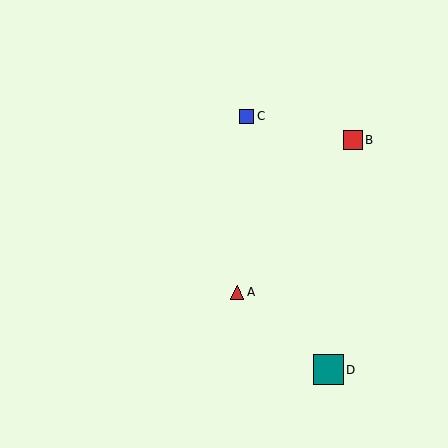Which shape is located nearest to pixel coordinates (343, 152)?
The red square (labeled B) at (353, 140) is nearest to that location.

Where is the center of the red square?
The center of the red square is at (353, 140).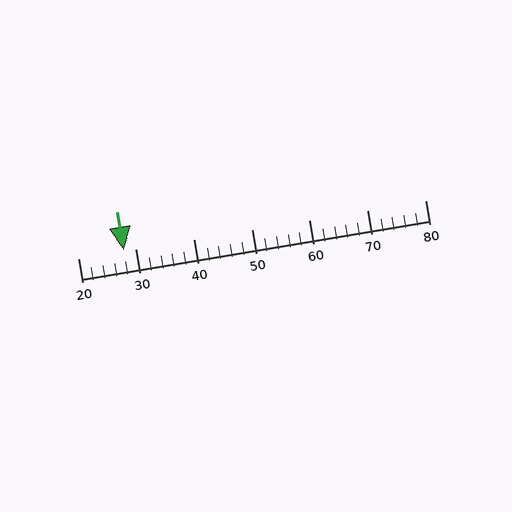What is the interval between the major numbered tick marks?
The major tick marks are spaced 10 units apart.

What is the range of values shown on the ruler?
The ruler shows values from 20 to 80.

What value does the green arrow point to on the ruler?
The green arrow points to approximately 28.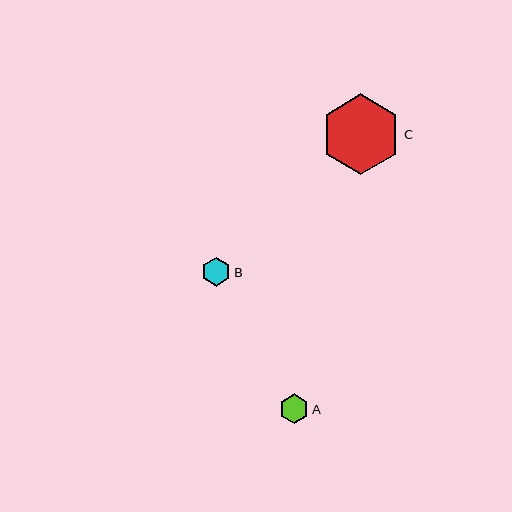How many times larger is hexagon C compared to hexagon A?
Hexagon C is approximately 2.7 times the size of hexagon A.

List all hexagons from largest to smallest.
From largest to smallest: C, A, B.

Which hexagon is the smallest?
Hexagon B is the smallest with a size of approximately 29 pixels.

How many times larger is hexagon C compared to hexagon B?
Hexagon C is approximately 2.8 times the size of hexagon B.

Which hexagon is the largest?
Hexagon C is the largest with a size of approximately 80 pixels.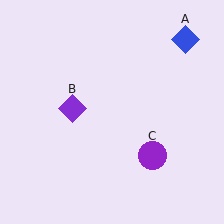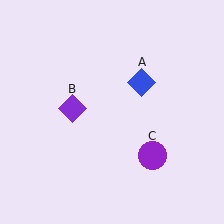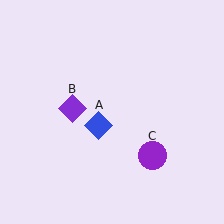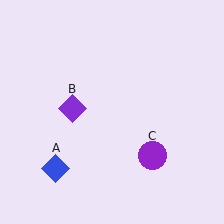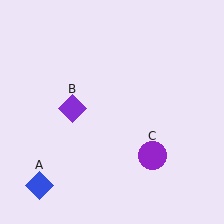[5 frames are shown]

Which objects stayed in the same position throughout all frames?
Purple diamond (object B) and purple circle (object C) remained stationary.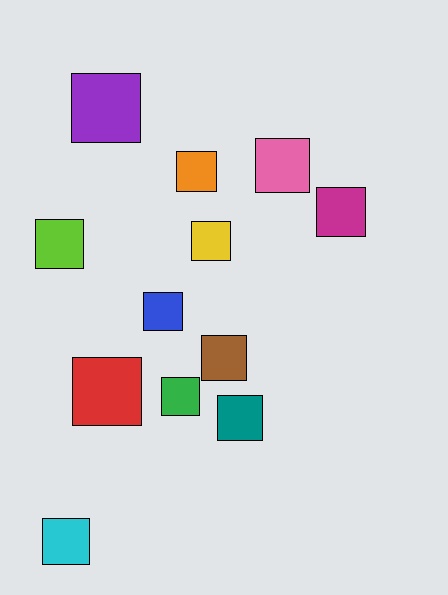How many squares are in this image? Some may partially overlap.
There are 12 squares.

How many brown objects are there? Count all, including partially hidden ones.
There is 1 brown object.